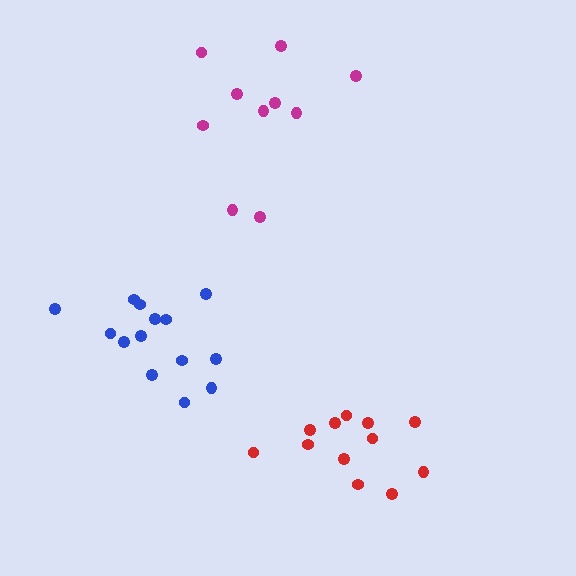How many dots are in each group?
Group 1: 12 dots, Group 2: 10 dots, Group 3: 14 dots (36 total).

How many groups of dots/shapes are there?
There are 3 groups.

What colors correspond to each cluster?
The clusters are colored: red, magenta, blue.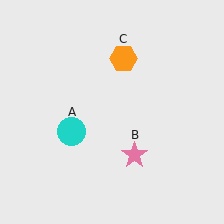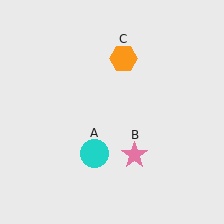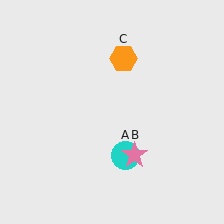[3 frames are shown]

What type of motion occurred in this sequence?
The cyan circle (object A) rotated counterclockwise around the center of the scene.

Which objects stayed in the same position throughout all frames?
Pink star (object B) and orange hexagon (object C) remained stationary.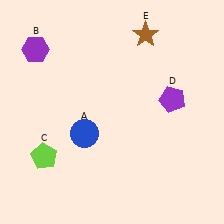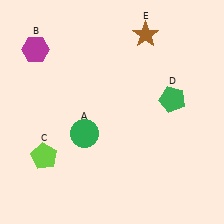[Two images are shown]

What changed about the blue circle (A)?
In Image 1, A is blue. In Image 2, it changed to green.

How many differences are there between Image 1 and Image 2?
There are 3 differences between the two images.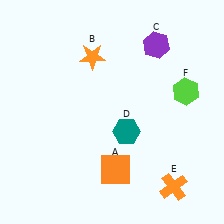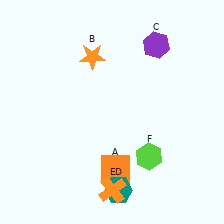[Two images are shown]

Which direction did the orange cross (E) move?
The orange cross (E) moved left.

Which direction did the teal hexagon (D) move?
The teal hexagon (D) moved down.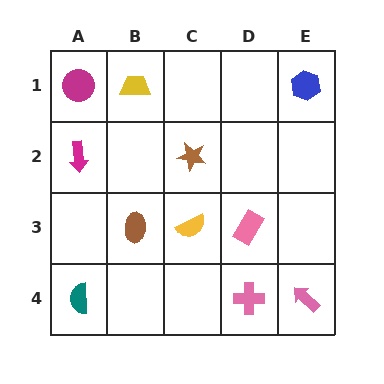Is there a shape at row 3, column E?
No, that cell is empty.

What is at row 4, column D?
A pink cross.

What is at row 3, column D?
A pink rectangle.